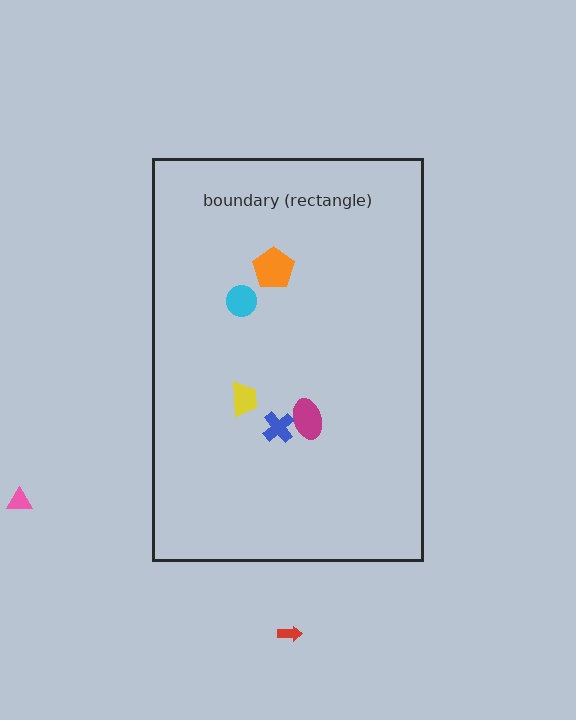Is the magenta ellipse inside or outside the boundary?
Inside.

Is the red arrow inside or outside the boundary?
Outside.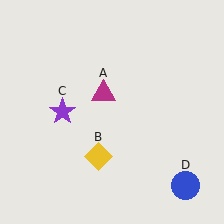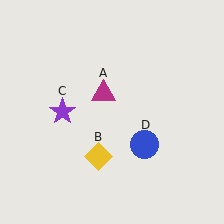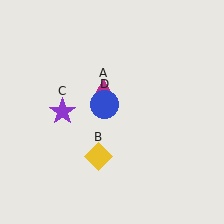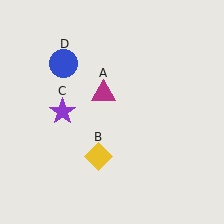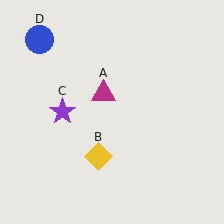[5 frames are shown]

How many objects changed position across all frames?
1 object changed position: blue circle (object D).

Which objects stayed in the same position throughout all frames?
Magenta triangle (object A) and yellow diamond (object B) and purple star (object C) remained stationary.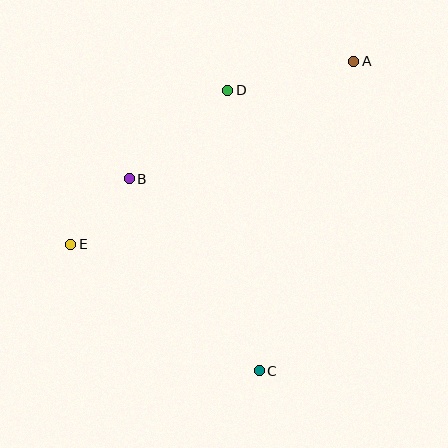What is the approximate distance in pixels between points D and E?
The distance between D and E is approximately 220 pixels.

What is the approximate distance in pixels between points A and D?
The distance between A and D is approximately 130 pixels.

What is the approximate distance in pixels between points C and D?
The distance between C and D is approximately 282 pixels.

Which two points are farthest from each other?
Points A and E are farthest from each other.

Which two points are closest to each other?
Points B and E are closest to each other.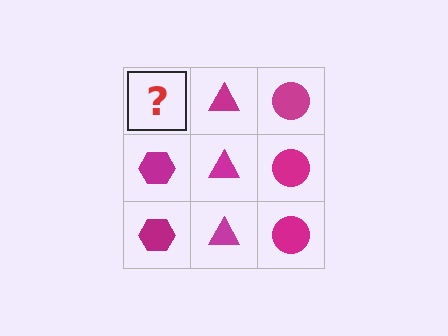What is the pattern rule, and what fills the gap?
The rule is that each column has a consistent shape. The gap should be filled with a magenta hexagon.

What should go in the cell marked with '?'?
The missing cell should contain a magenta hexagon.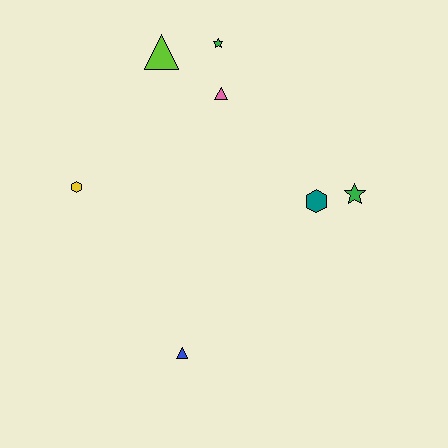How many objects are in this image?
There are 7 objects.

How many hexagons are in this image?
There are 2 hexagons.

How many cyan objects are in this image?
There are no cyan objects.